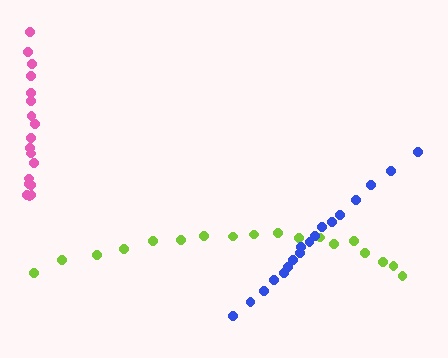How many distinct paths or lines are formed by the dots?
There are 3 distinct paths.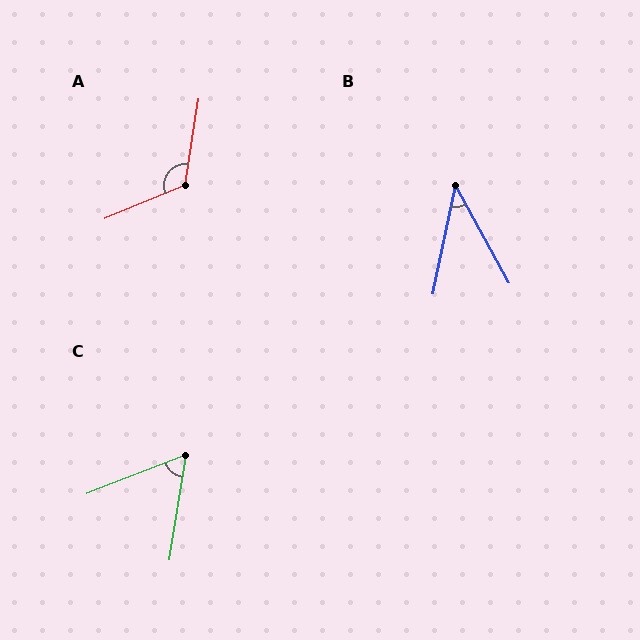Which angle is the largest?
A, at approximately 122 degrees.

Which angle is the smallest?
B, at approximately 40 degrees.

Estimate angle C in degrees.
Approximately 60 degrees.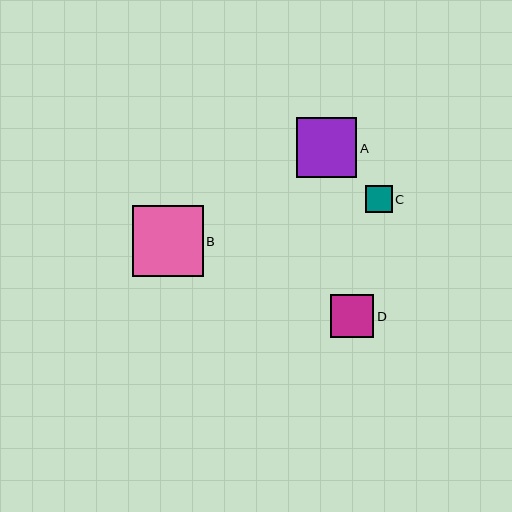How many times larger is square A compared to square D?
Square A is approximately 1.4 times the size of square D.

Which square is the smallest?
Square C is the smallest with a size of approximately 27 pixels.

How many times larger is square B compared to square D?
Square B is approximately 1.6 times the size of square D.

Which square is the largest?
Square B is the largest with a size of approximately 71 pixels.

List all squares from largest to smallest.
From largest to smallest: B, A, D, C.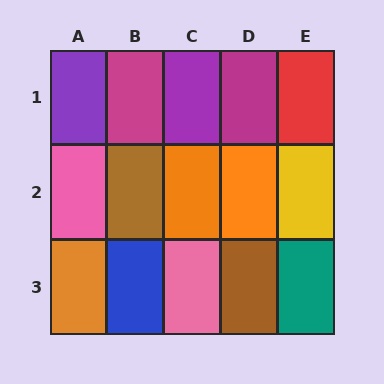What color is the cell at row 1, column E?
Red.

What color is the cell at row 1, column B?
Magenta.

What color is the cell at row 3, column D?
Brown.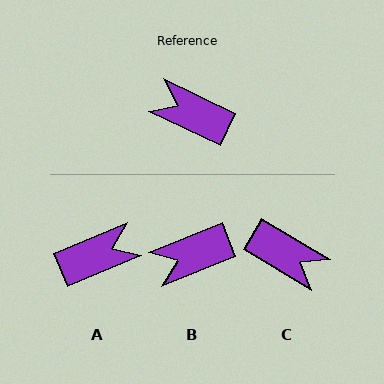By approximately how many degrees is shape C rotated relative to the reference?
Approximately 175 degrees counter-clockwise.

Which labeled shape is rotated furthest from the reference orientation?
C, about 175 degrees away.